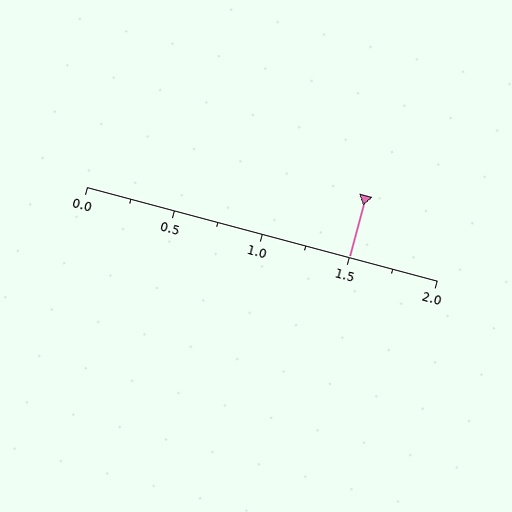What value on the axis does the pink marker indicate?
The marker indicates approximately 1.5.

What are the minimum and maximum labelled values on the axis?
The axis runs from 0.0 to 2.0.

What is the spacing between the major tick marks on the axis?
The major ticks are spaced 0.5 apart.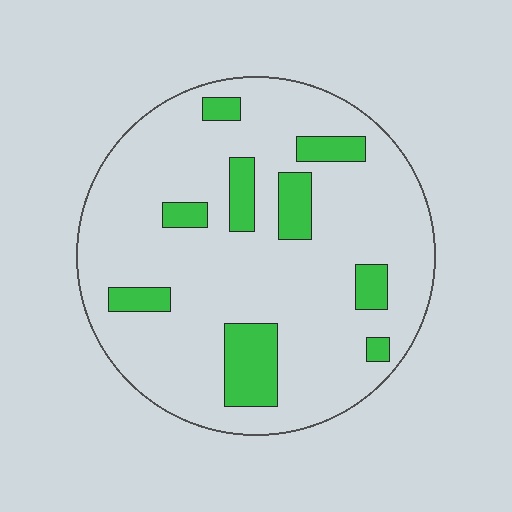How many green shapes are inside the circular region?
9.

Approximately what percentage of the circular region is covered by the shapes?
Approximately 15%.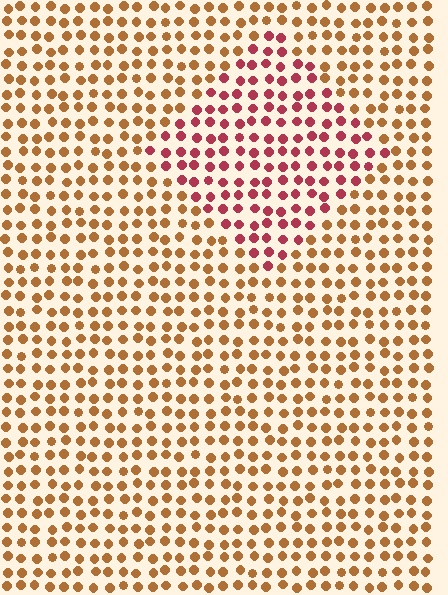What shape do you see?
I see a diamond.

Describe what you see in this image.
The image is filled with small brown elements in a uniform arrangement. A diamond-shaped region is visible where the elements are tinted to a slightly different hue, forming a subtle color boundary.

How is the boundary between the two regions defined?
The boundary is defined purely by a slight shift in hue (about 42 degrees). Spacing, size, and orientation are identical on both sides.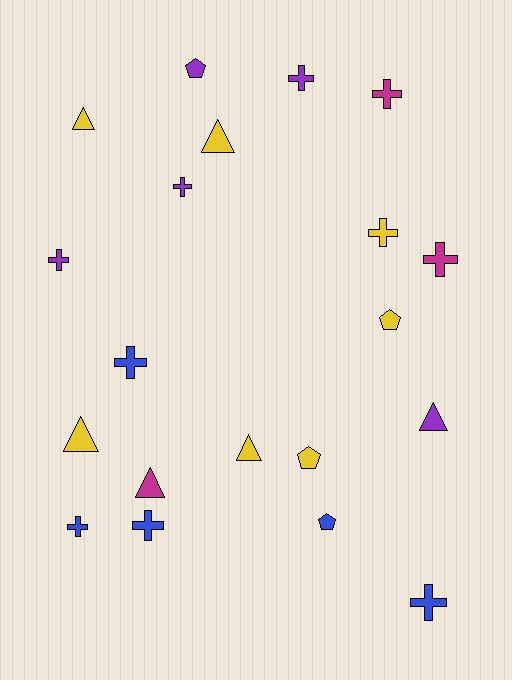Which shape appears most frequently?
Cross, with 10 objects.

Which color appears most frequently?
Yellow, with 7 objects.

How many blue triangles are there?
There are no blue triangles.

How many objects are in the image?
There are 20 objects.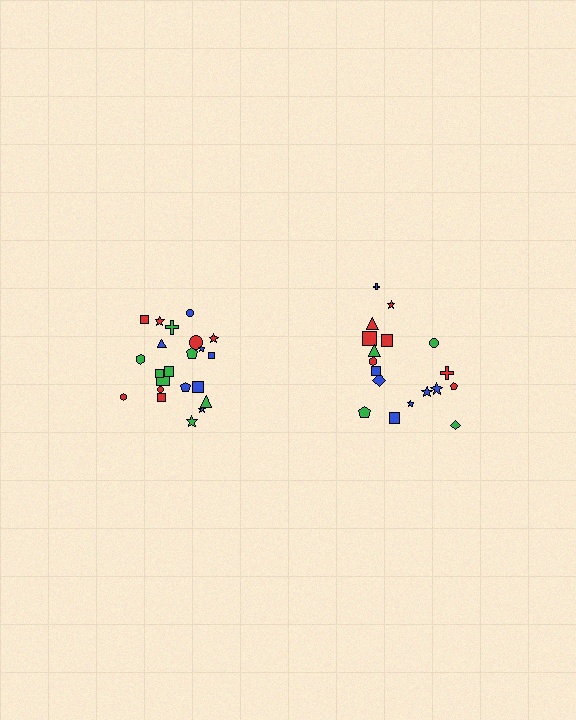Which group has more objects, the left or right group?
The left group.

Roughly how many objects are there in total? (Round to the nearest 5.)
Roughly 40 objects in total.